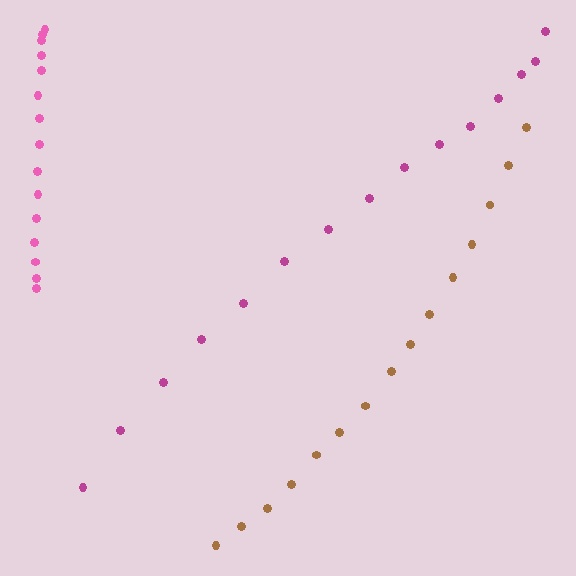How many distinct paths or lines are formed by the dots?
There are 3 distinct paths.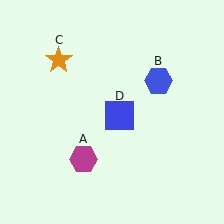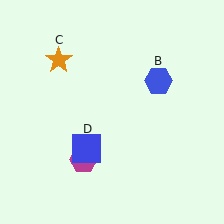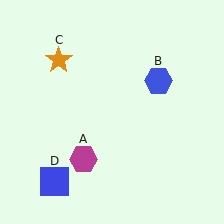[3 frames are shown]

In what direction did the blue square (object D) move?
The blue square (object D) moved down and to the left.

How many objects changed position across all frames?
1 object changed position: blue square (object D).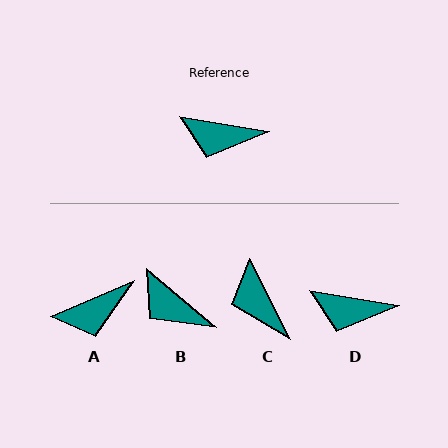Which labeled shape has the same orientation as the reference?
D.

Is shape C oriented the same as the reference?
No, it is off by about 54 degrees.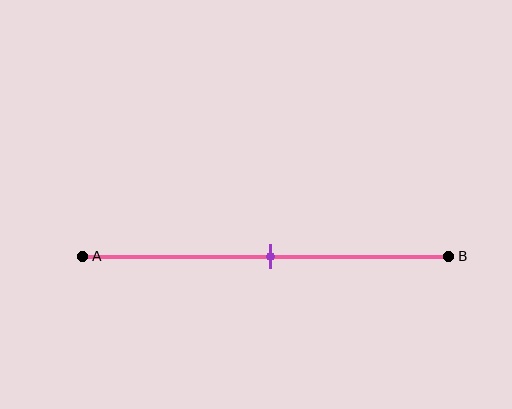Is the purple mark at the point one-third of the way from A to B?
No, the mark is at about 50% from A, not at the 33% one-third point.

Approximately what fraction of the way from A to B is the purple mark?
The purple mark is approximately 50% of the way from A to B.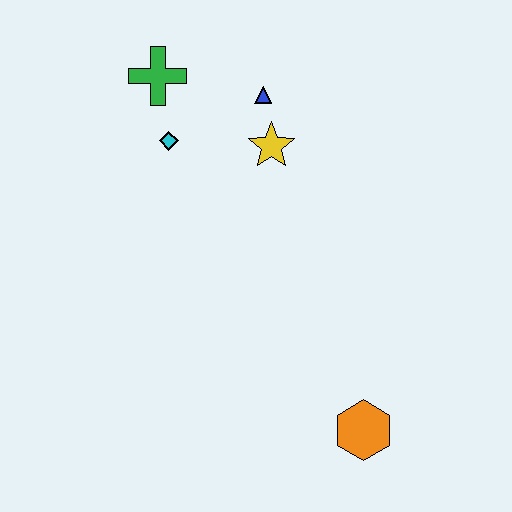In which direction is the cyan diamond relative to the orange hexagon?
The cyan diamond is above the orange hexagon.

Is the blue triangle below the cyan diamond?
No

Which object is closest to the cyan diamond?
The green cross is closest to the cyan diamond.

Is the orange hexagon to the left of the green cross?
No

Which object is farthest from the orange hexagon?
The green cross is farthest from the orange hexagon.